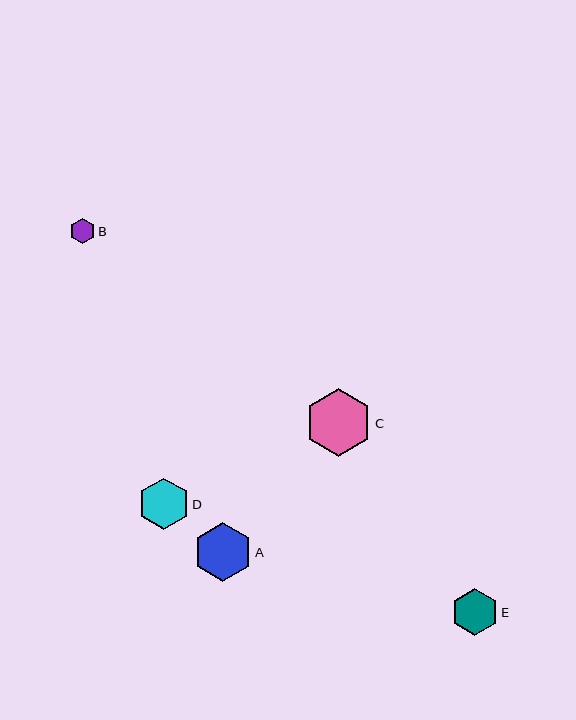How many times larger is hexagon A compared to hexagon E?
Hexagon A is approximately 1.2 times the size of hexagon E.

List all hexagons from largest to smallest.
From largest to smallest: C, A, D, E, B.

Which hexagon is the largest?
Hexagon C is the largest with a size of approximately 67 pixels.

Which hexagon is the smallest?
Hexagon B is the smallest with a size of approximately 26 pixels.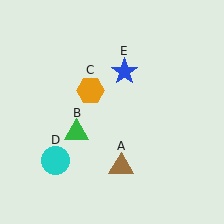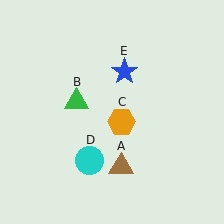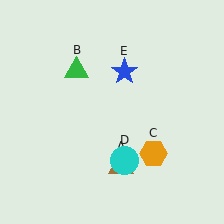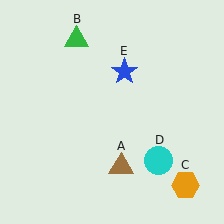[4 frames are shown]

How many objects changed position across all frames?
3 objects changed position: green triangle (object B), orange hexagon (object C), cyan circle (object D).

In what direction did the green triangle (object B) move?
The green triangle (object B) moved up.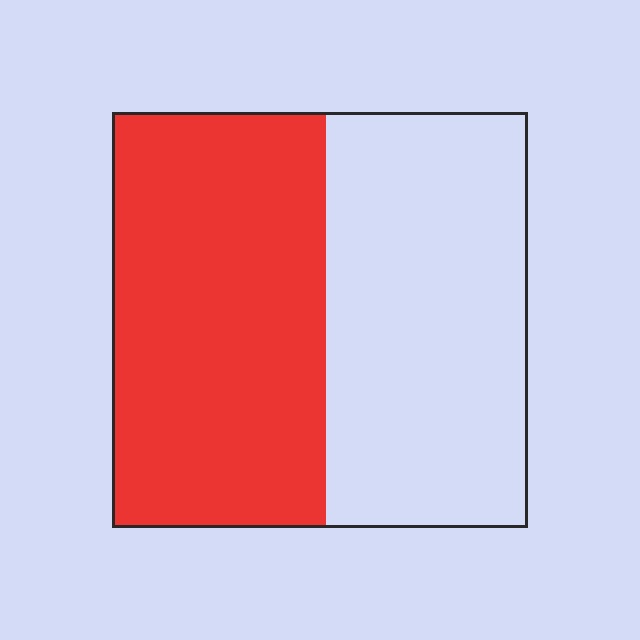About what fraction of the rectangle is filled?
About one half (1/2).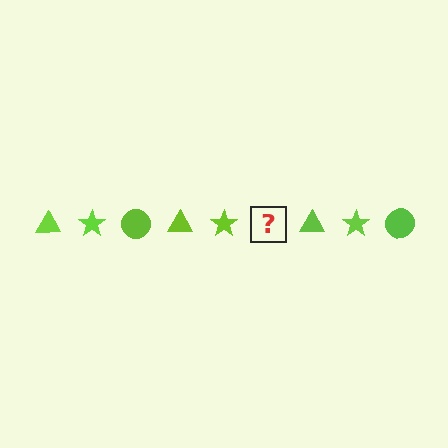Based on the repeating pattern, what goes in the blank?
The blank should be a lime circle.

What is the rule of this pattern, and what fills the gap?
The rule is that the pattern cycles through triangle, star, circle shapes in lime. The gap should be filled with a lime circle.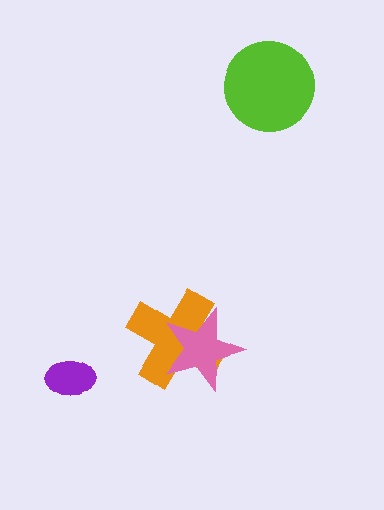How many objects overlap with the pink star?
1 object overlaps with the pink star.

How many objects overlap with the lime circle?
0 objects overlap with the lime circle.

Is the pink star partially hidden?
No, no other shape covers it.